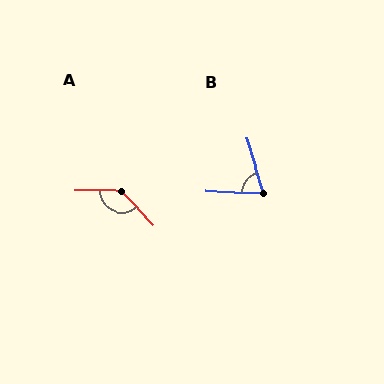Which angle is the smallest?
B, at approximately 71 degrees.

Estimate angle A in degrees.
Approximately 133 degrees.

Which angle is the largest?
A, at approximately 133 degrees.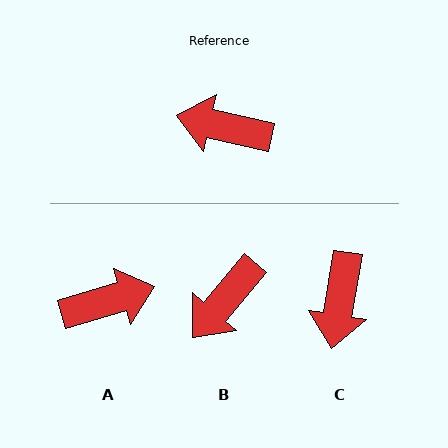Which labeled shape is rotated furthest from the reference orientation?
A, about 150 degrees away.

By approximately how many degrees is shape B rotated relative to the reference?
Approximately 63 degrees counter-clockwise.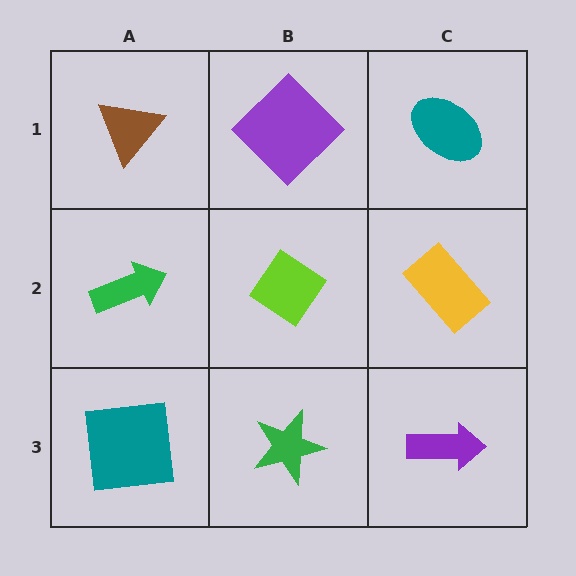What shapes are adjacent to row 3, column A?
A green arrow (row 2, column A), a green star (row 3, column B).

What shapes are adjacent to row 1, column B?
A lime diamond (row 2, column B), a brown triangle (row 1, column A), a teal ellipse (row 1, column C).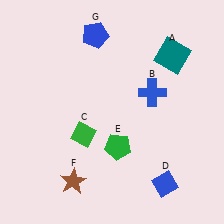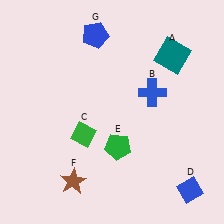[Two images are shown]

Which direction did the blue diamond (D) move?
The blue diamond (D) moved right.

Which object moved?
The blue diamond (D) moved right.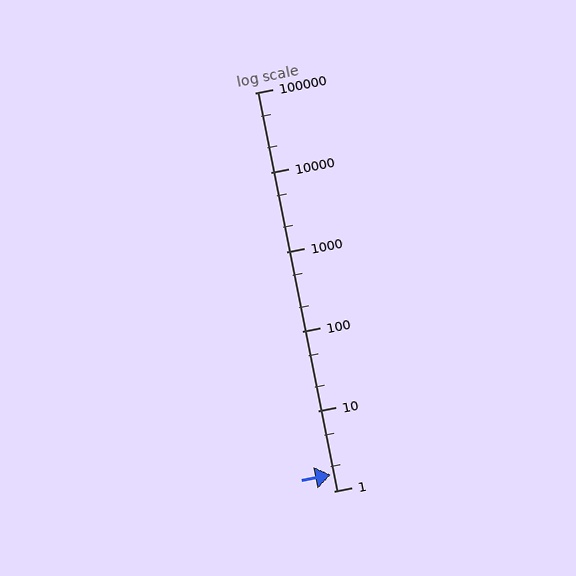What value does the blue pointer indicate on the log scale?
The pointer indicates approximately 1.6.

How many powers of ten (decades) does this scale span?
The scale spans 5 decades, from 1 to 100000.